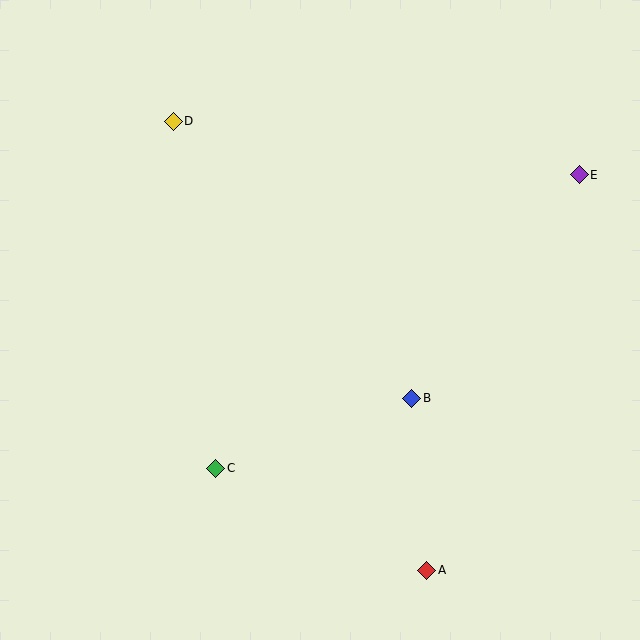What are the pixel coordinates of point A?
Point A is at (427, 570).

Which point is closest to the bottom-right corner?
Point A is closest to the bottom-right corner.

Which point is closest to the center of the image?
Point B at (412, 398) is closest to the center.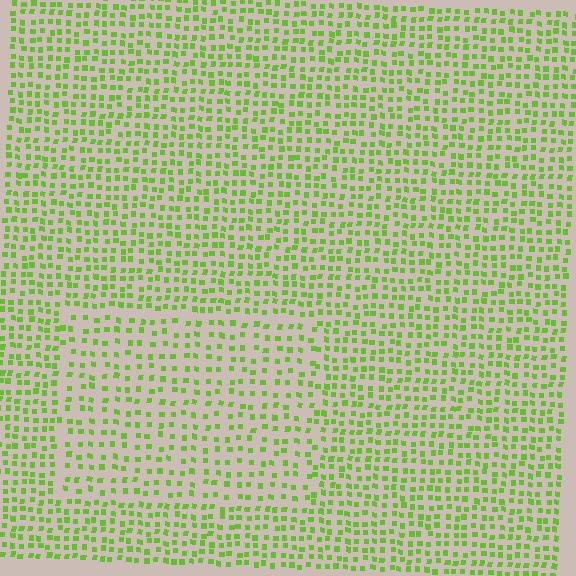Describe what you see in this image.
The image contains small lime elements arranged at two different densities. A rectangle-shaped region is visible where the elements are less densely packed than the surrounding area.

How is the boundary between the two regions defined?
The boundary is defined by a change in element density (approximately 1.6x ratio). All elements are the same color, size, and shape.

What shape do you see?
I see a rectangle.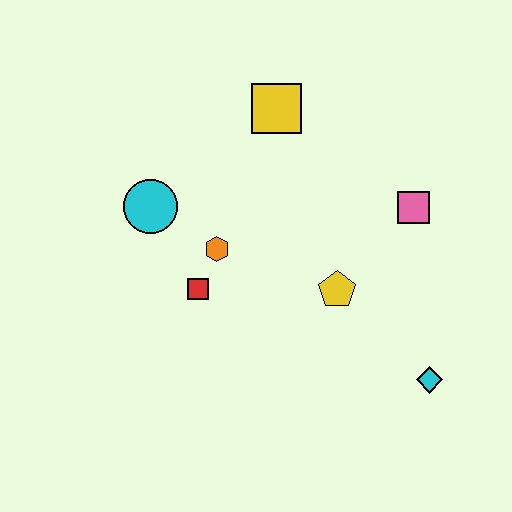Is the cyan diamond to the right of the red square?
Yes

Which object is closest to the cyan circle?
The orange hexagon is closest to the cyan circle.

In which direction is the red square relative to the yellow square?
The red square is below the yellow square.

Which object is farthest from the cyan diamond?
The cyan circle is farthest from the cyan diamond.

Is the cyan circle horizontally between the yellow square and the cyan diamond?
No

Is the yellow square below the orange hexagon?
No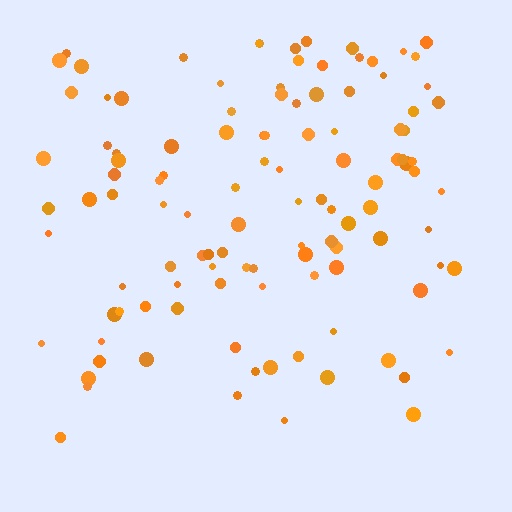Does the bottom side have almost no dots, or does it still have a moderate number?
Still a moderate number, just noticeably fewer than the top.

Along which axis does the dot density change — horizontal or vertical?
Vertical.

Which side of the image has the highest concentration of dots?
The top.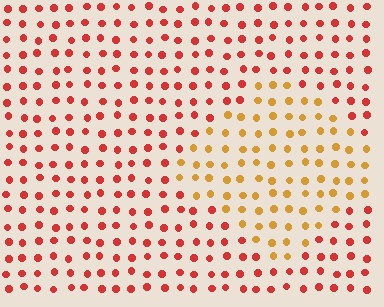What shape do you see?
I see a diamond.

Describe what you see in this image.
The image is filled with small red elements in a uniform arrangement. A diamond-shaped region is visible where the elements are tinted to a slightly different hue, forming a subtle color boundary.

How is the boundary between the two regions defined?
The boundary is defined purely by a slight shift in hue (about 39 degrees). Spacing, size, and orientation are identical on both sides.